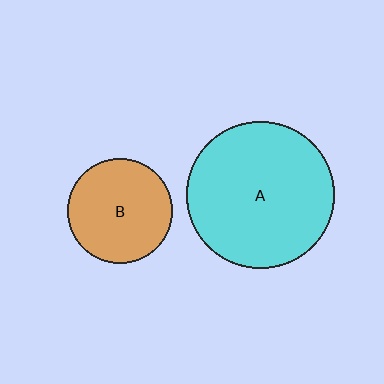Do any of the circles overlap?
No, none of the circles overlap.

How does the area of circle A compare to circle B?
Approximately 2.0 times.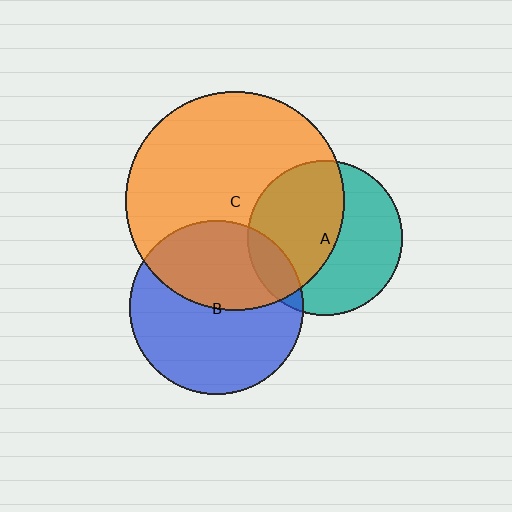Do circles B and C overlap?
Yes.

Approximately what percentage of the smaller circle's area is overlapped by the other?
Approximately 40%.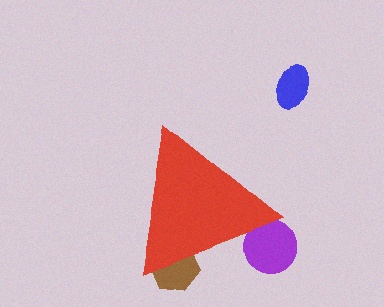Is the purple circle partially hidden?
Yes, the purple circle is partially hidden behind the red triangle.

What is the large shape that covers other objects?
A red triangle.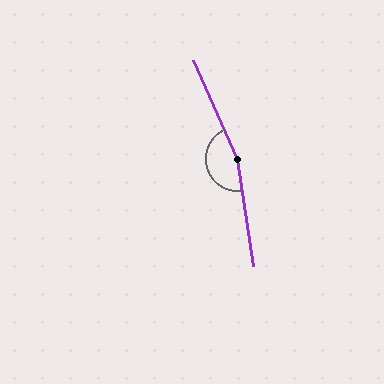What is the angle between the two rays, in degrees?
Approximately 165 degrees.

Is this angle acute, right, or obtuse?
It is obtuse.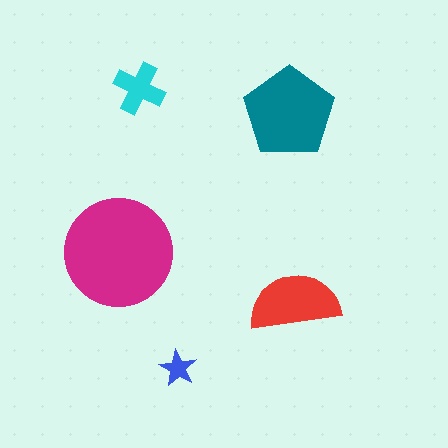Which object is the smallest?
The blue star.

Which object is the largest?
The magenta circle.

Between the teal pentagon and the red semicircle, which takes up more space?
The teal pentagon.